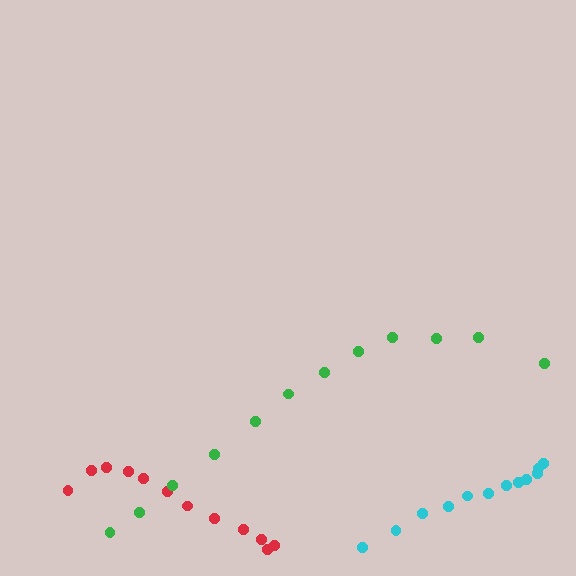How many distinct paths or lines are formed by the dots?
There are 3 distinct paths.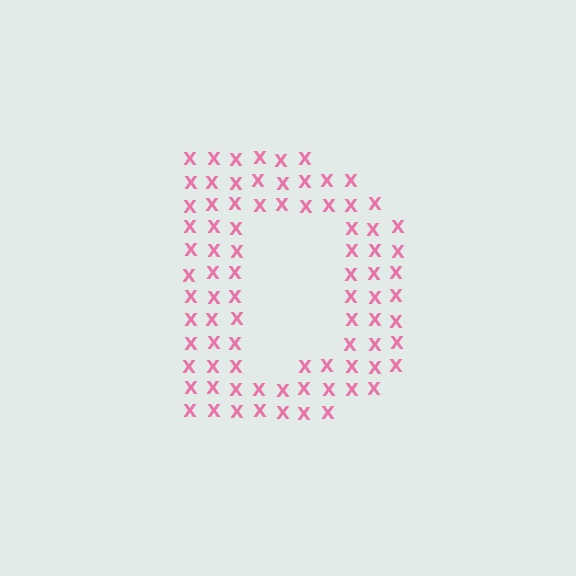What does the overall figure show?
The overall figure shows the letter D.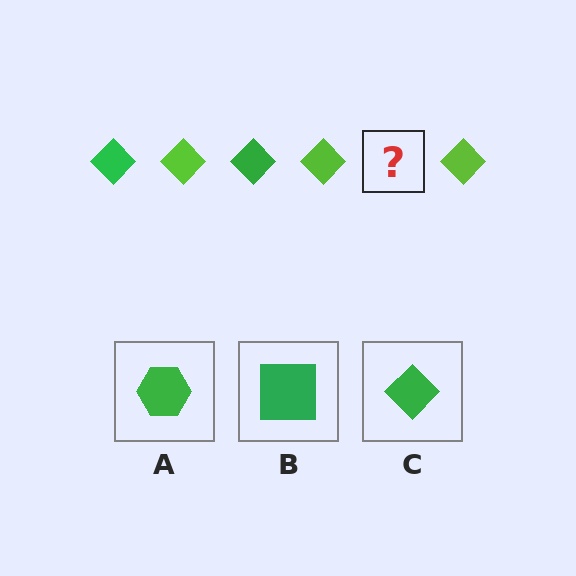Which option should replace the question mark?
Option C.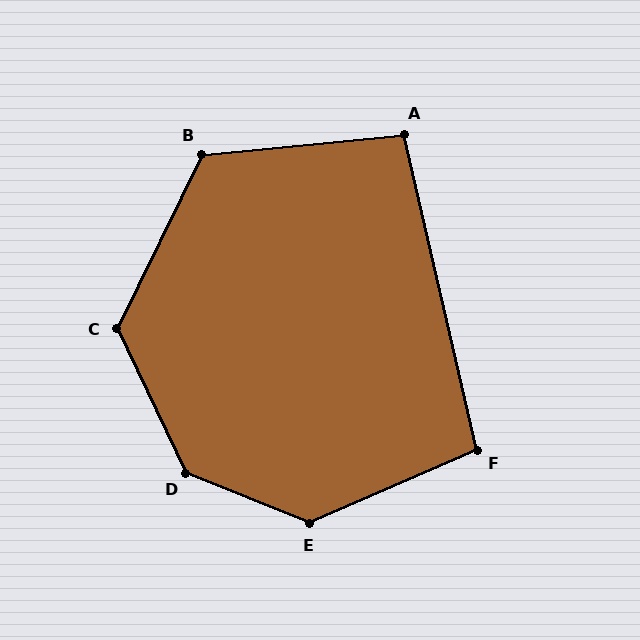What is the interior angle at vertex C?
Approximately 128 degrees (obtuse).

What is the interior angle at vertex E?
Approximately 134 degrees (obtuse).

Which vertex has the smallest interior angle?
A, at approximately 97 degrees.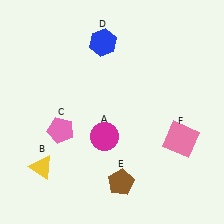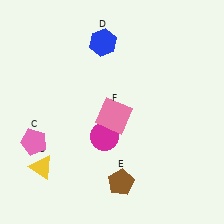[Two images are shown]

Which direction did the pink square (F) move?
The pink square (F) moved left.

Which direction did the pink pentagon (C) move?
The pink pentagon (C) moved left.